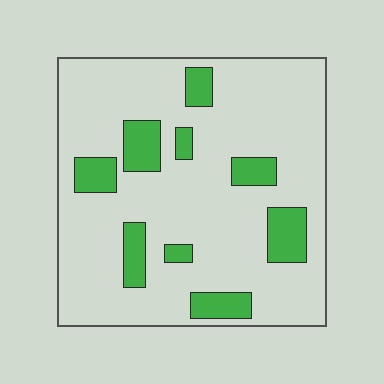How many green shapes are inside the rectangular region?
9.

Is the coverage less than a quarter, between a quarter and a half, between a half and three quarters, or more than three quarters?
Less than a quarter.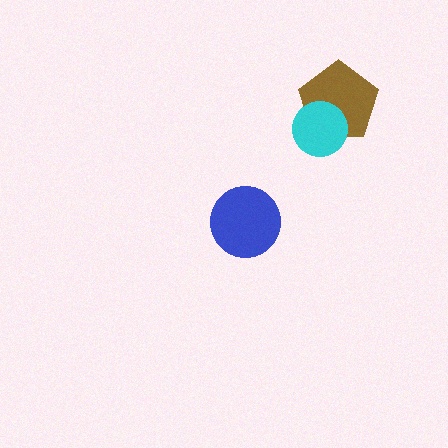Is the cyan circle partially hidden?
No, no other shape covers it.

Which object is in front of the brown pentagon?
The cyan circle is in front of the brown pentagon.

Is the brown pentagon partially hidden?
Yes, it is partially covered by another shape.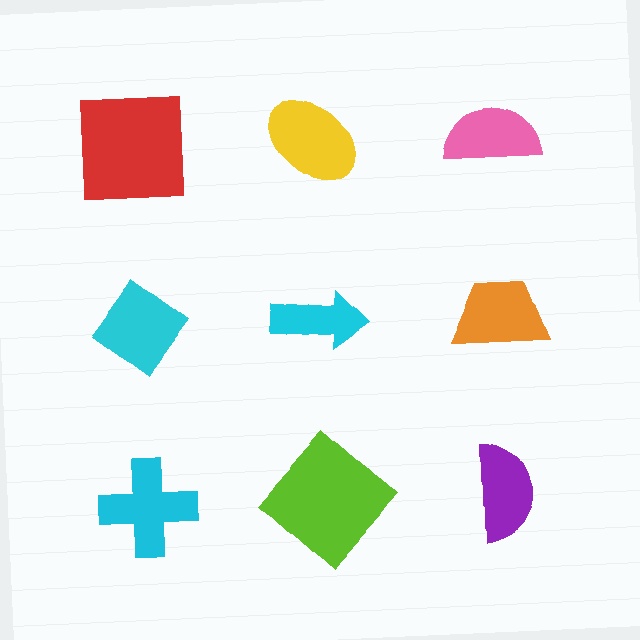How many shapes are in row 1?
3 shapes.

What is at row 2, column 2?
A cyan arrow.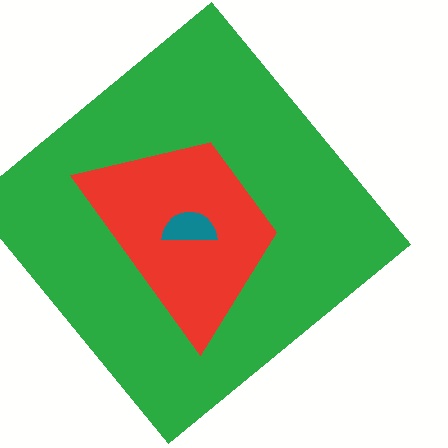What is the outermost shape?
The green diamond.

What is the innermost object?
The teal semicircle.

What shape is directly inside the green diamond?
The red trapezoid.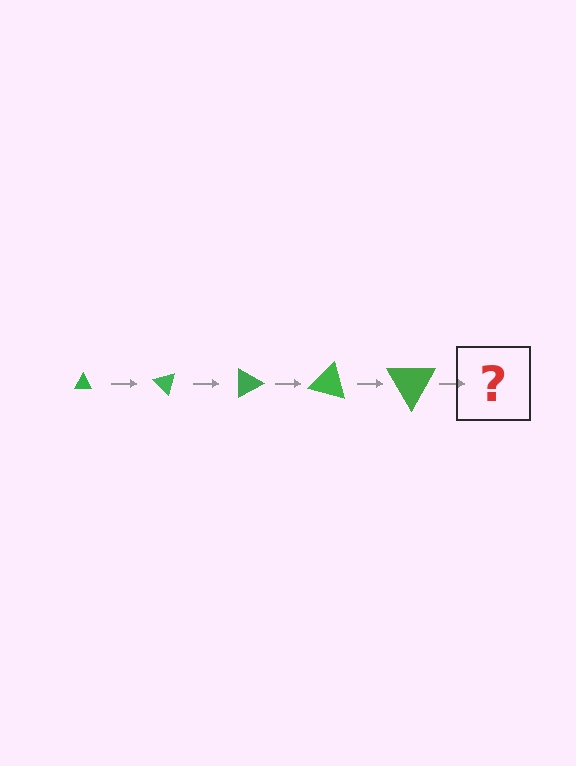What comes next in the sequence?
The next element should be a triangle, larger than the previous one and rotated 225 degrees from the start.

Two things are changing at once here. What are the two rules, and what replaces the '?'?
The two rules are that the triangle grows larger each step and it rotates 45 degrees each step. The '?' should be a triangle, larger than the previous one and rotated 225 degrees from the start.